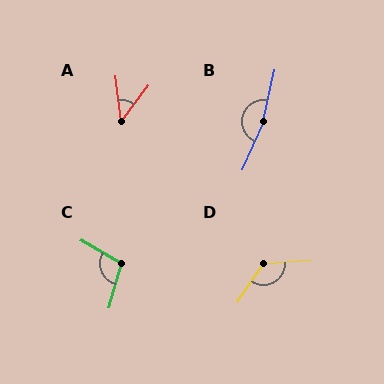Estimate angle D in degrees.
Approximately 128 degrees.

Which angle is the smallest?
A, at approximately 44 degrees.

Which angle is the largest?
B, at approximately 168 degrees.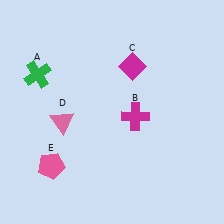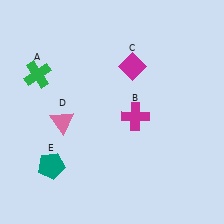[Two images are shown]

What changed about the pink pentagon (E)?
In Image 1, E is pink. In Image 2, it changed to teal.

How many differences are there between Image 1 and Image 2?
There is 1 difference between the two images.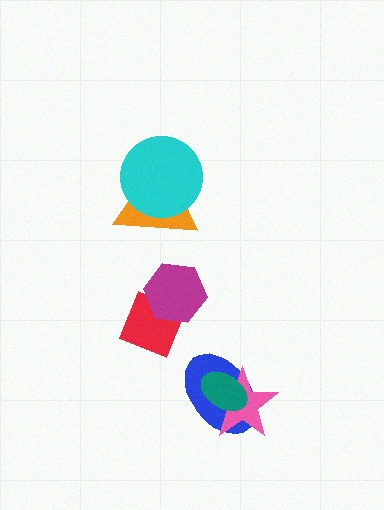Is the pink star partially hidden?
Yes, it is partially covered by another shape.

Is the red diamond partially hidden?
Yes, it is partially covered by another shape.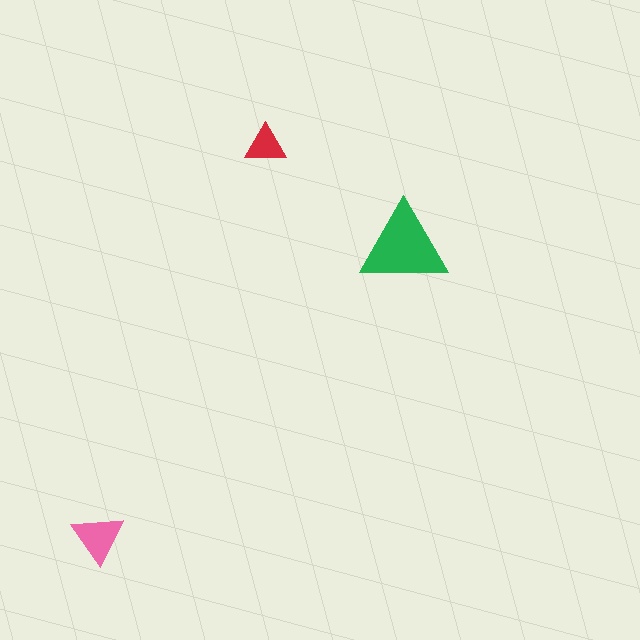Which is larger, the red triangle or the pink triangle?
The pink one.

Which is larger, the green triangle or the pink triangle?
The green one.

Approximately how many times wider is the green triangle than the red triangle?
About 2 times wider.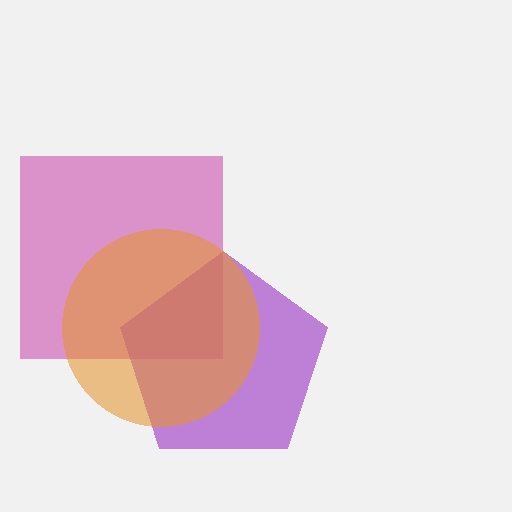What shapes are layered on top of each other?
The layered shapes are: a magenta square, a purple pentagon, an orange circle.